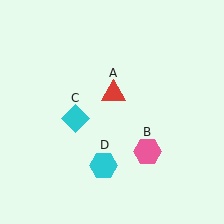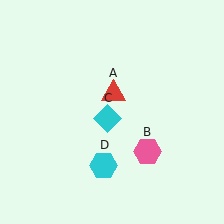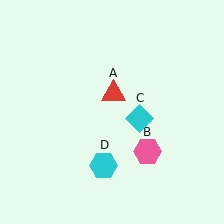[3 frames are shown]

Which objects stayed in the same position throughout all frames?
Red triangle (object A) and pink hexagon (object B) and cyan hexagon (object D) remained stationary.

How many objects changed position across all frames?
1 object changed position: cyan diamond (object C).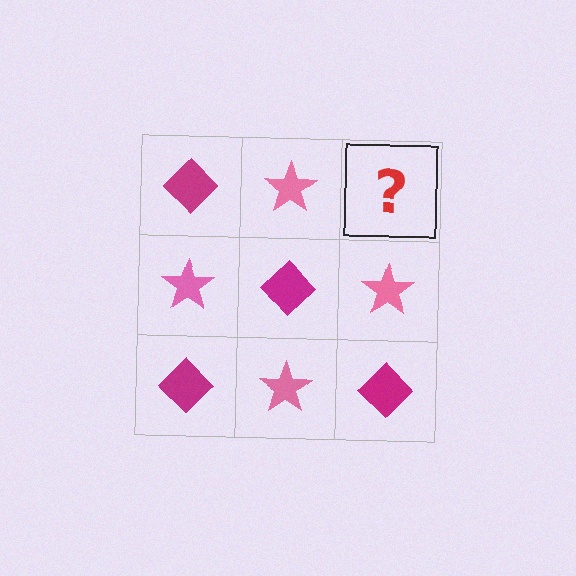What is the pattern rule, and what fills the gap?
The rule is that it alternates magenta diamond and pink star in a checkerboard pattern. The gap should be filled with a magenta diamond.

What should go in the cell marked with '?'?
The missing cell should contain a magenta diamond.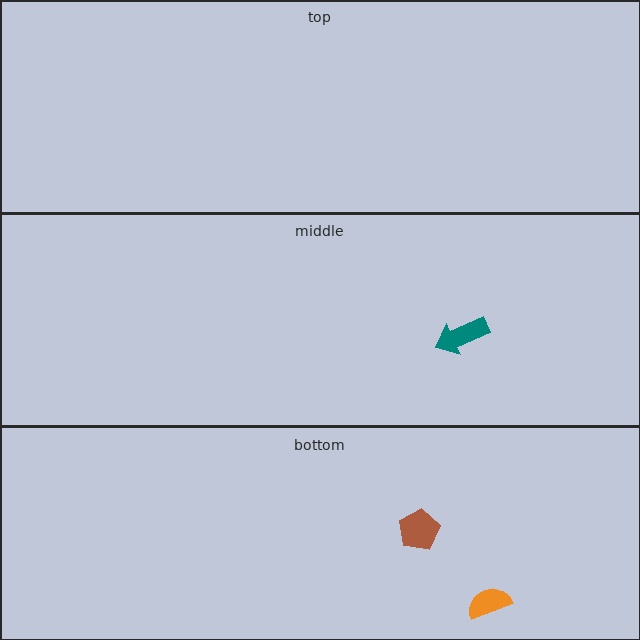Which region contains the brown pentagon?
The bottom region.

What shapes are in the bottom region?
The orange semicircle, the brown pentagon.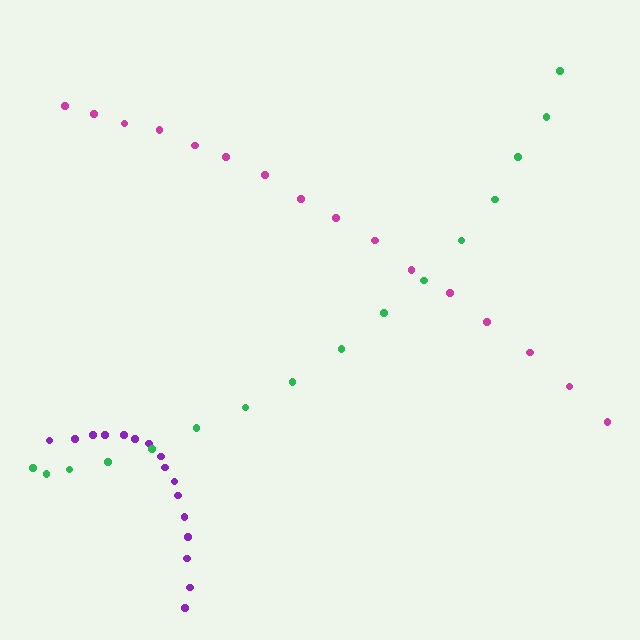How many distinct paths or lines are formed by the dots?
There are 3 distinct paths.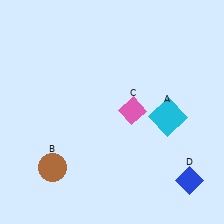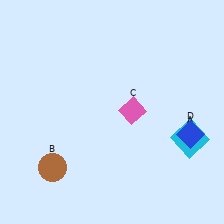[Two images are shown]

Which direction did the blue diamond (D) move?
The blue diamond (D) moved up.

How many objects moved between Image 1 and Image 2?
2 objects moved between the two images.